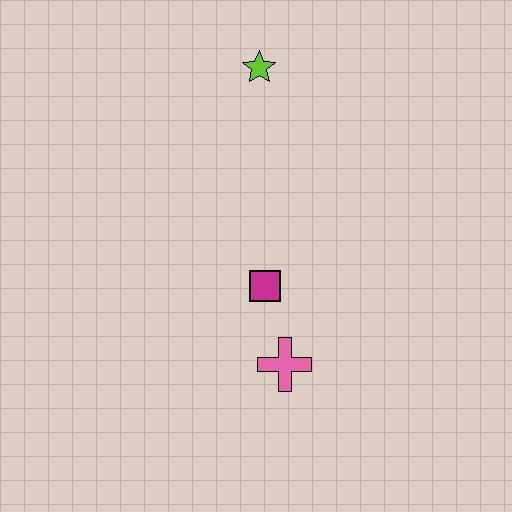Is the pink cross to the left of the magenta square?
No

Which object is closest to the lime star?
The magenta square is closest to the lime star.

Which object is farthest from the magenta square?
The lime star is farthest from the magenta square.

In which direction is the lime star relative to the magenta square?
The lime star is above the magenta square.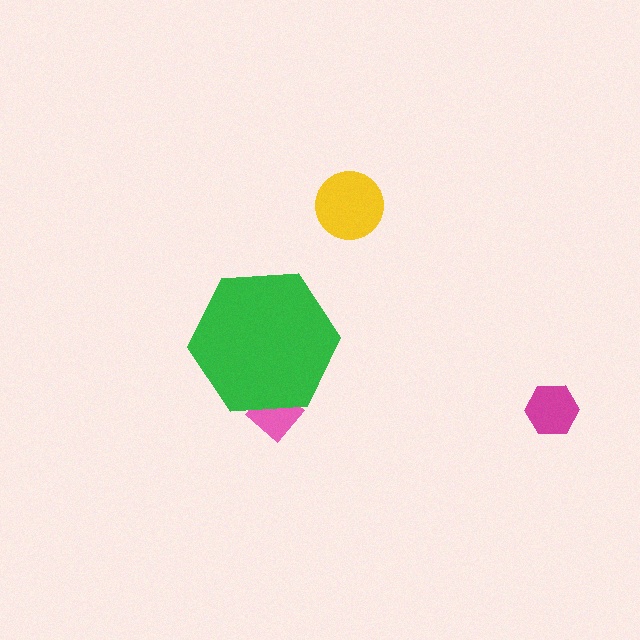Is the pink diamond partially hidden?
Yes, the pink diamond is partially hidden behind the green hexagon.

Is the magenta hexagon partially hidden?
No, the magenta hexagon is fully visible.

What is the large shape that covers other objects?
A green hexagon.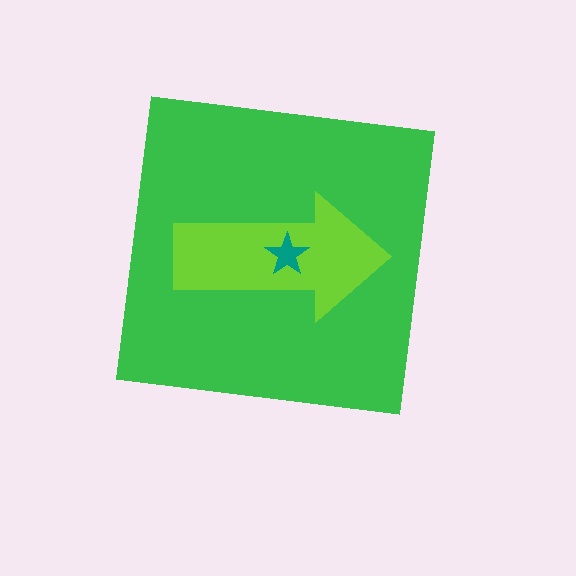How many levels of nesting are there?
3.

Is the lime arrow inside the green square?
Yes.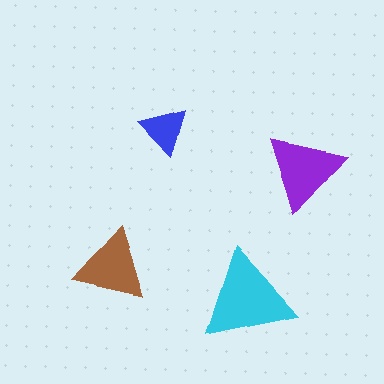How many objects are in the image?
There are 4 objects in the image.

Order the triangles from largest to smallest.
the cyan one, the purple one, the brown one, the blue one.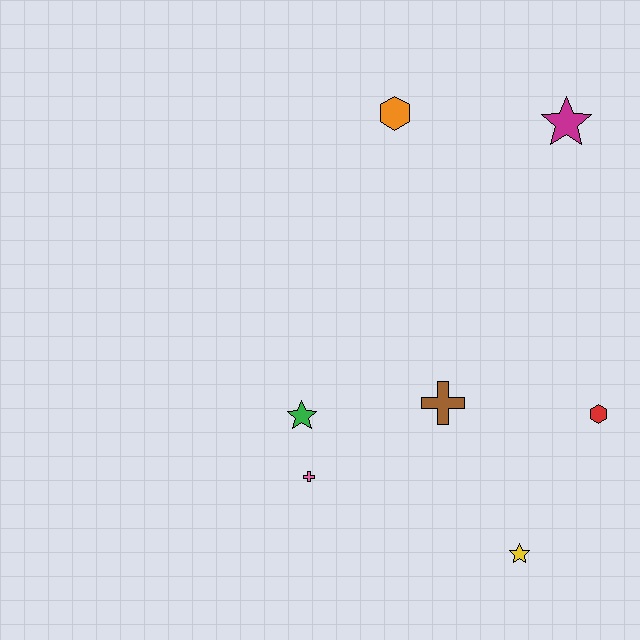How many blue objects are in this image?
There are no blue objects.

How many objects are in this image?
There are 7 objects.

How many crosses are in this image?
There are 2 crosses.